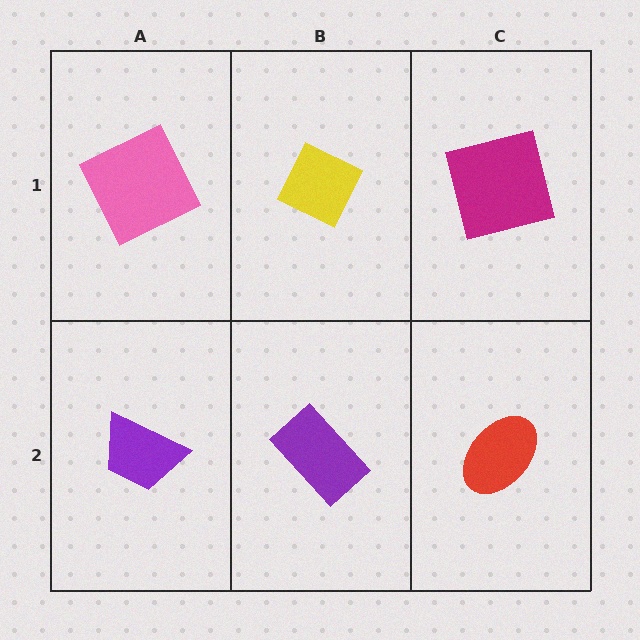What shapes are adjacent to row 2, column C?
A magenta square (row 1, column C), a purple rectangle (row 2, column B).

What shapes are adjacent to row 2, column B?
A yellow diamond (row 1, column B), a purple trapezoid (row 2, column A), a red ellipse (row 2, column C).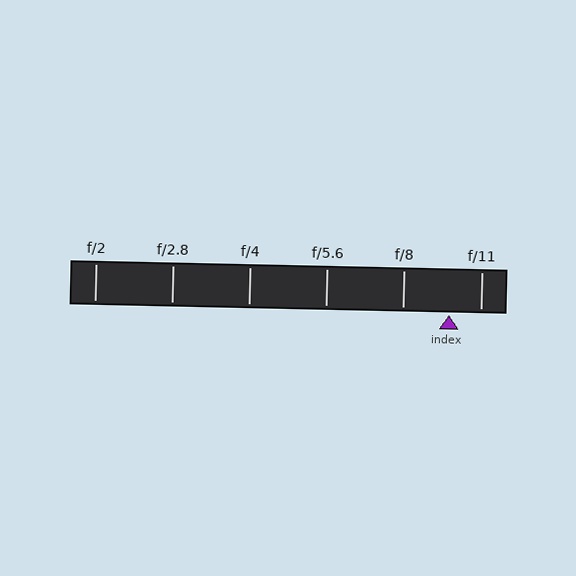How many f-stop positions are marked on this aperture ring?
There are 6 f-stop positions marked.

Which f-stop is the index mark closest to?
The index mark is closest to f/11.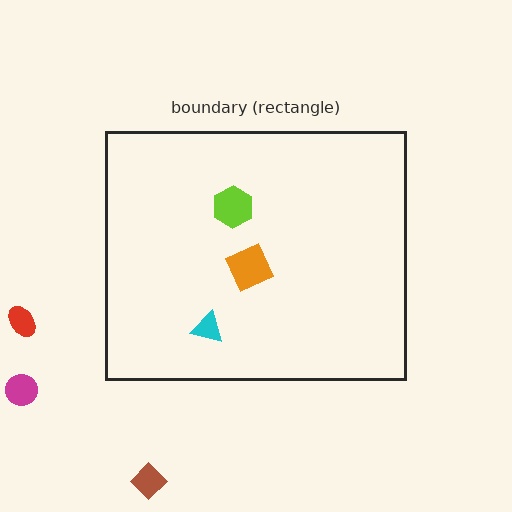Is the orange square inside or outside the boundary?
Inside.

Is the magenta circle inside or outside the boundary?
Outside.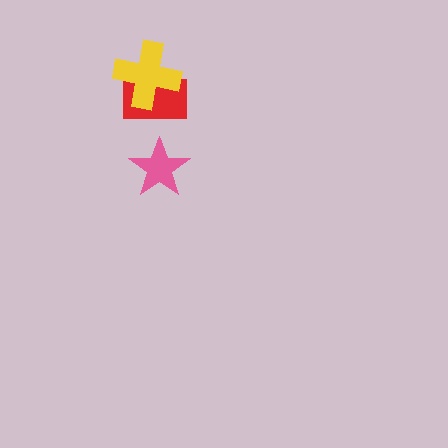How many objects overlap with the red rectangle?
1 object overlaps with the red rectangle.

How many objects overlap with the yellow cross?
1 object overlaps with the yellow cross.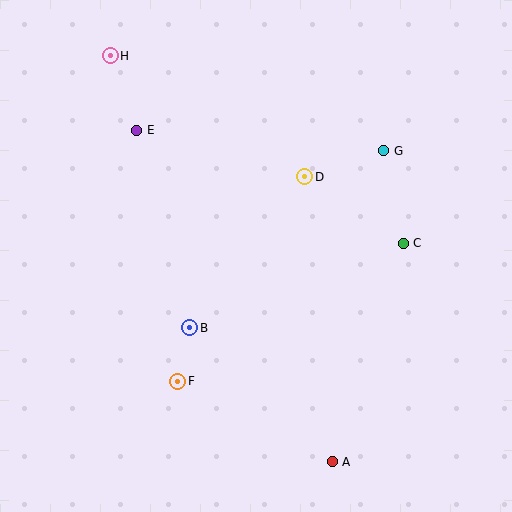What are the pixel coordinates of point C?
Point C is at (403, 243).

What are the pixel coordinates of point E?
Point E is at (137, 130).